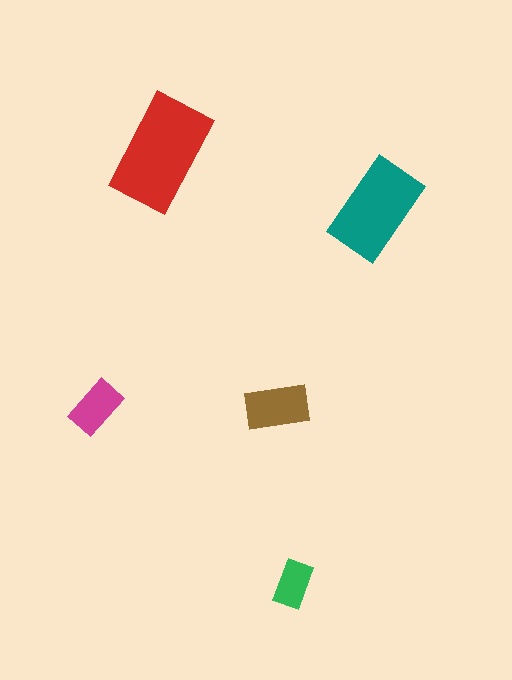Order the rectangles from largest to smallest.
the red one, the teal one, the brown one, the magenta one, the green one.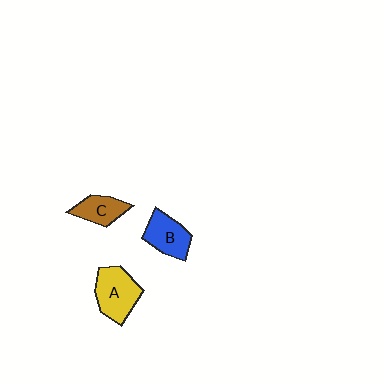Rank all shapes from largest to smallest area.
From largest to smallest: A (yellow), B (blue), C (brown).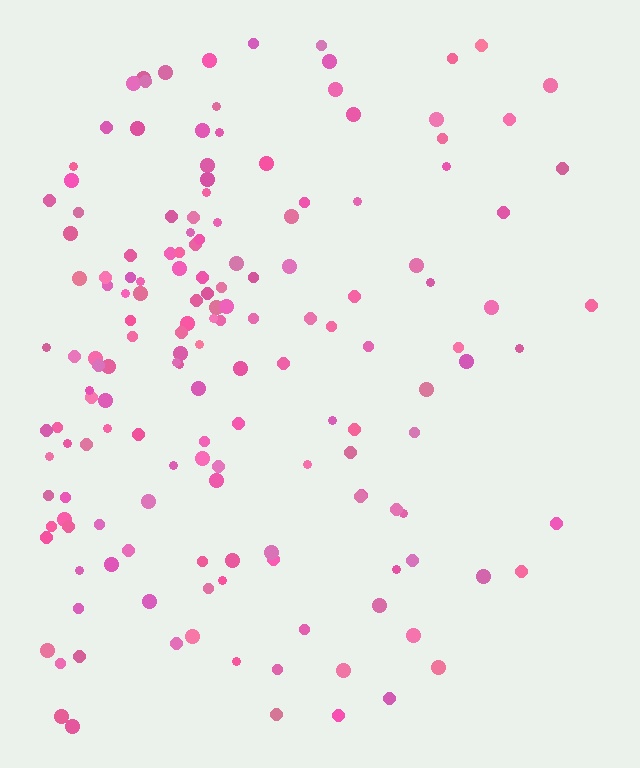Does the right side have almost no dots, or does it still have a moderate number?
Still a moderate number, just noticeably fewer than the left.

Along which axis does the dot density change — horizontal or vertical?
Horizontal.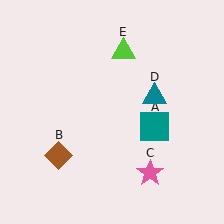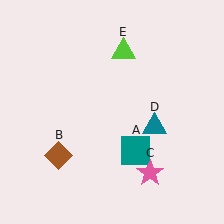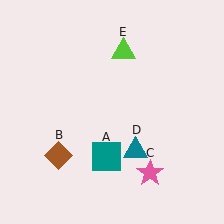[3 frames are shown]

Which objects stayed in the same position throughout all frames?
Brown diamond (object B) and pink star (object C) and lime triangle (object E) remained stationary.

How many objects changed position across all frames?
2 objects changed position: teal square (object A), teal triangle (object D).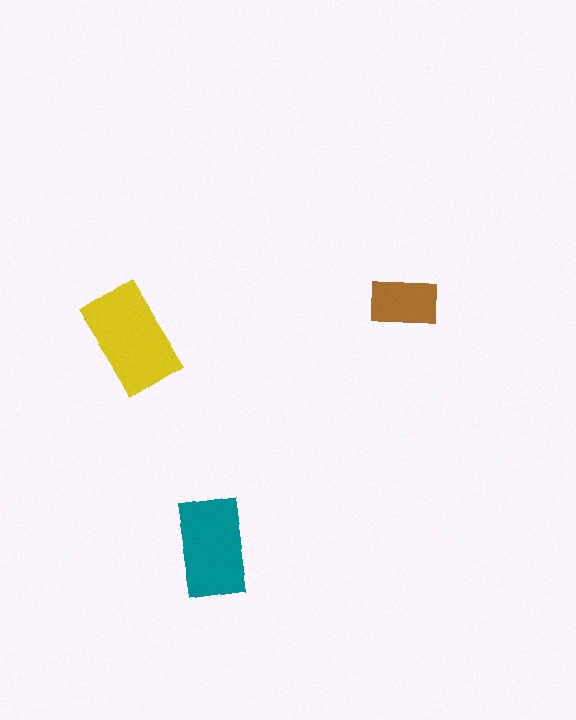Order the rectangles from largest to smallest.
the yellow one, the teal one, the brown one.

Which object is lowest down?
The teal rectangle is bottommost.